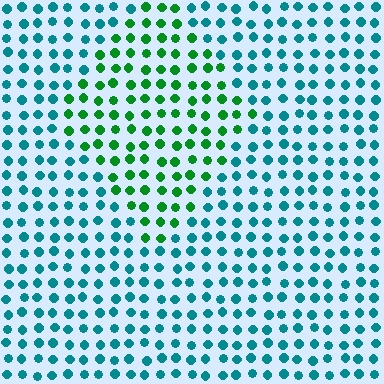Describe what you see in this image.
The image is filled with small teal elements in a uniform arrangement. A diamond-shaped region is visible where the elements are tinted to a slightly different hue, forming a subtle color boundary.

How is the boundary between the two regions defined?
The boundary is defined purely by a slight shift in hue (about 50 degrees). Spacing, size, and orientation are identical on both sides.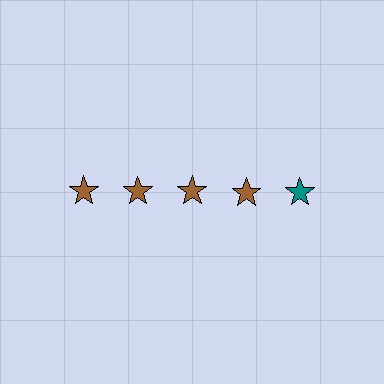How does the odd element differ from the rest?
It has a different color: teal instead of brown.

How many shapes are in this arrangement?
There are 5 shapes arranged in a grid pattern.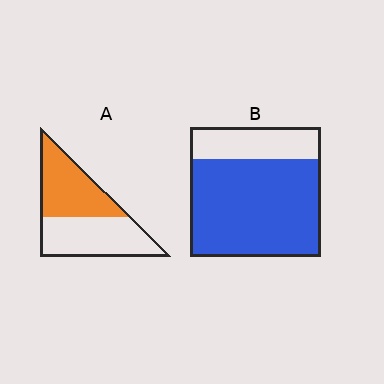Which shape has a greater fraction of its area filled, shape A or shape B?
Shape B.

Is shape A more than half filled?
Roughly half.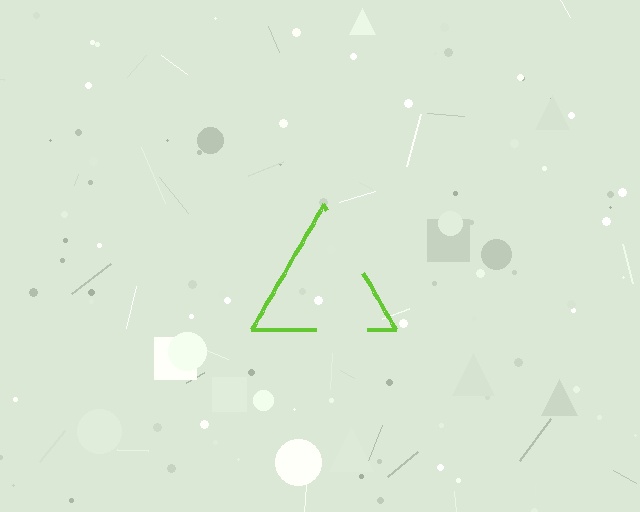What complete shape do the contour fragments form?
The contour fragments form a triangle.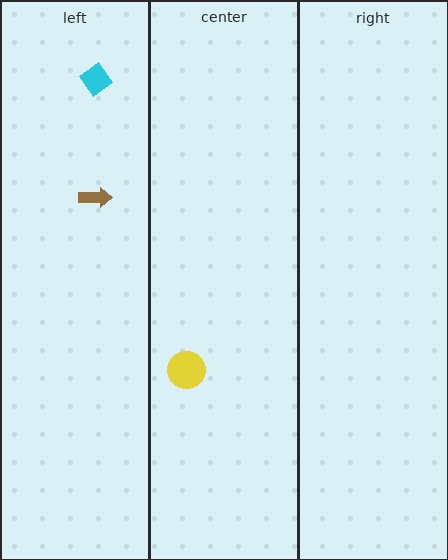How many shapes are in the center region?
1.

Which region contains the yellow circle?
The center region.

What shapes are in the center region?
The yellow circle.